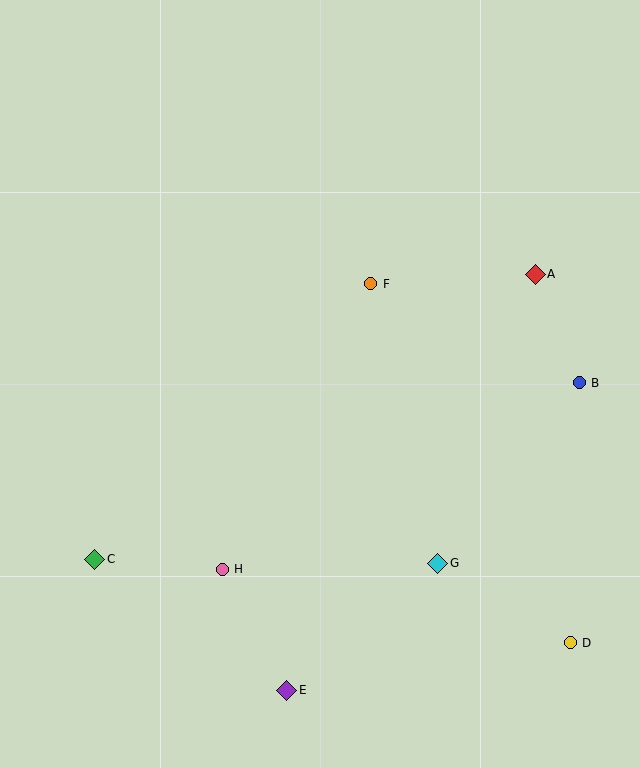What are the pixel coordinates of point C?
Point C is at (95, 559).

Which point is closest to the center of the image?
Point F at (371, 284) is closest to the center.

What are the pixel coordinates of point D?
Point D is at (570, 643).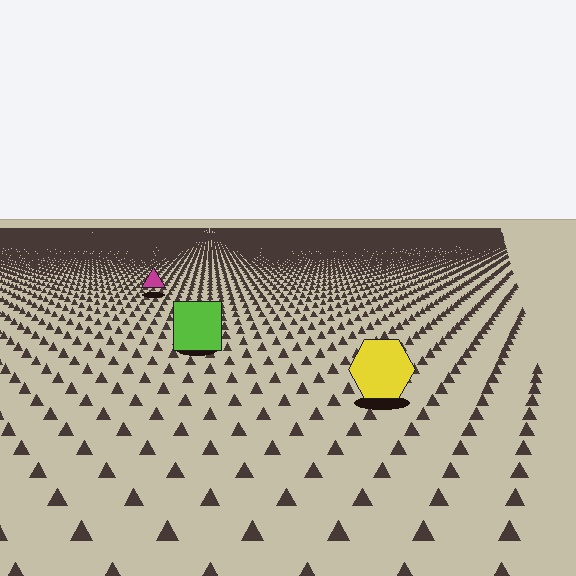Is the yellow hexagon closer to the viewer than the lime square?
Yes. The yellow hexagon is closer — you can tell from the texture gradient: the ground texture is coarser near it.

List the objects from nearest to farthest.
From nearest to farthest: the yellow hexagon, the lime square, the magenta triangle.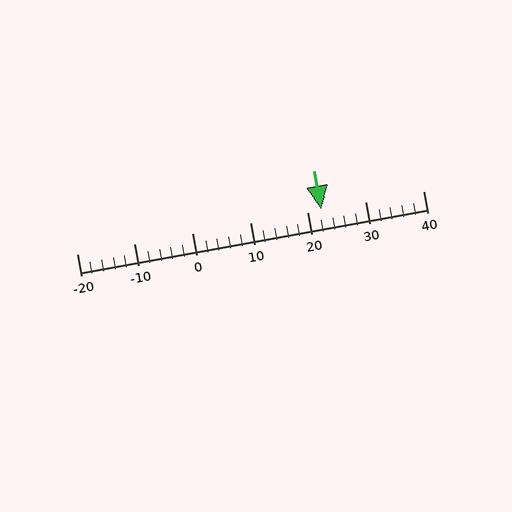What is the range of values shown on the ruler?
The ruler shows values from -20 to 40.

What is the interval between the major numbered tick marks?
The major tick marks are spaced 10 units apart.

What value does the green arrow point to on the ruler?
The green arrow points to approximately 22.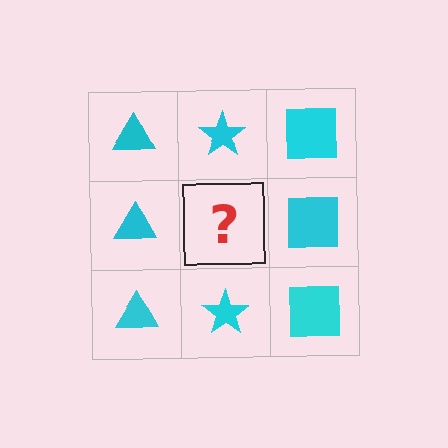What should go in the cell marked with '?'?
The missing cell should contain a cyan star.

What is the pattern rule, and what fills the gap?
The rule is that each column has a consistent shape. The gap should be filled with a cyan star.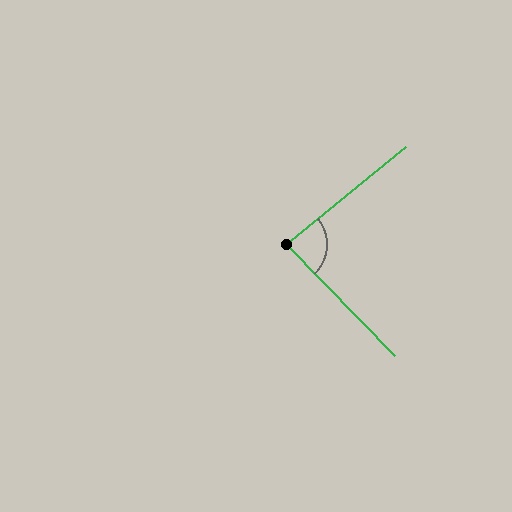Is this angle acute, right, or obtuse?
It is approximately a right angle.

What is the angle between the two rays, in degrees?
Approximately 85 degrees.